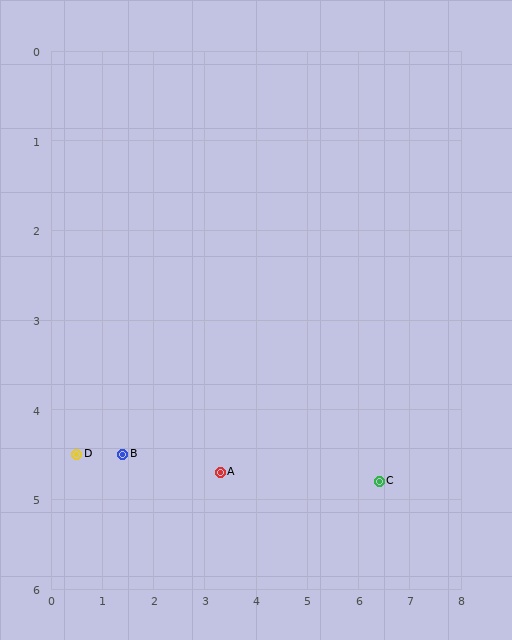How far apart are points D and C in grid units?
Points D and C are about 5.9 grid units apart.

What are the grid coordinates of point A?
Point A is at approximately (3.3, 4.7).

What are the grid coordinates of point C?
Point C is at approximately (6.4, 4.8).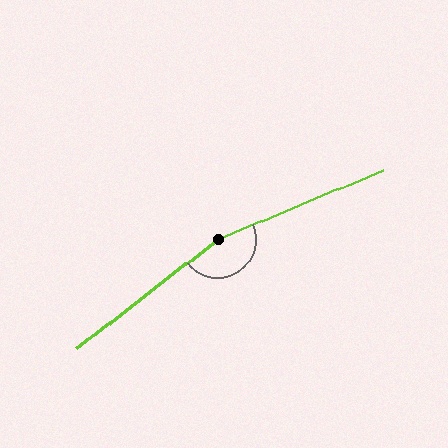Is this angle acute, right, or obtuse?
It is obtuse.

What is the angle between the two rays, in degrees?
Approximately 165 degrees.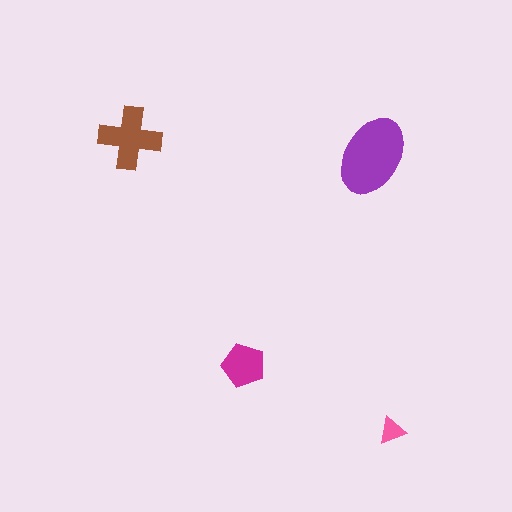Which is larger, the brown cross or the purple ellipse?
The purple ellipse.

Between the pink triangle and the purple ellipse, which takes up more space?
The purple ellipse.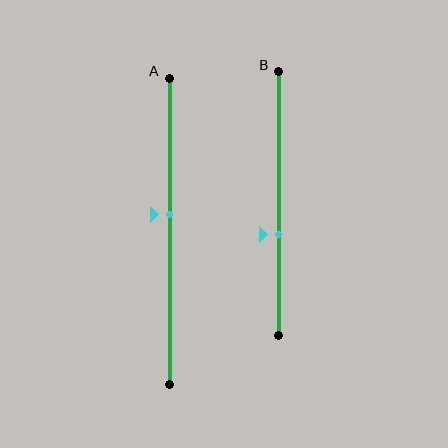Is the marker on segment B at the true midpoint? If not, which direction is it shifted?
No, the marker on segment B is shifted downward by about 12% of the segment length.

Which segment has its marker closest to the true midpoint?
Segment A has its marker closest to the true midpoint.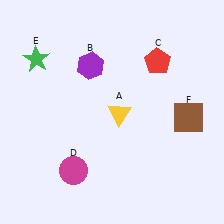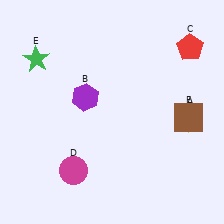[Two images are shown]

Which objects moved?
The objects that moved are: the yellow triangle (A), the purple hexagon (B), the red pentagon (C).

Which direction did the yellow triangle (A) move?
The yellow triangle (A) moved right.